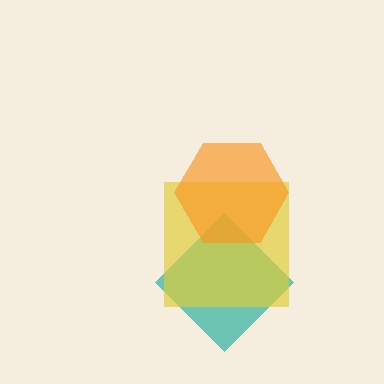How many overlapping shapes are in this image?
There are 3 overlapping shapes in the image.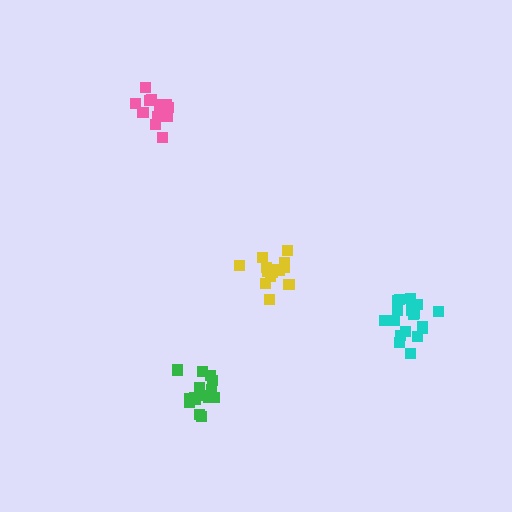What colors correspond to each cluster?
The clusters are colored: green, pink, yellow, cyan.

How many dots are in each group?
Group 1: 16 dots, Group 2: 14 dots, Group 3: 15 dots, Group 4: 19 dots (64 total).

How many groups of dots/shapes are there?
There are 4 groups.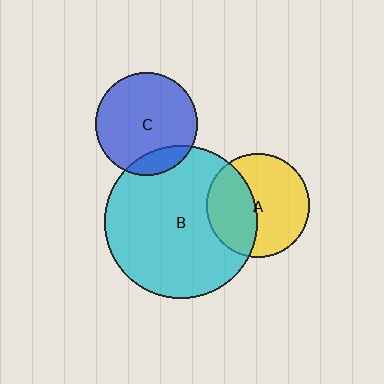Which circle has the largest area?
Circle B (cyan).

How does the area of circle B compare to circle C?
Approximately 2.2 times.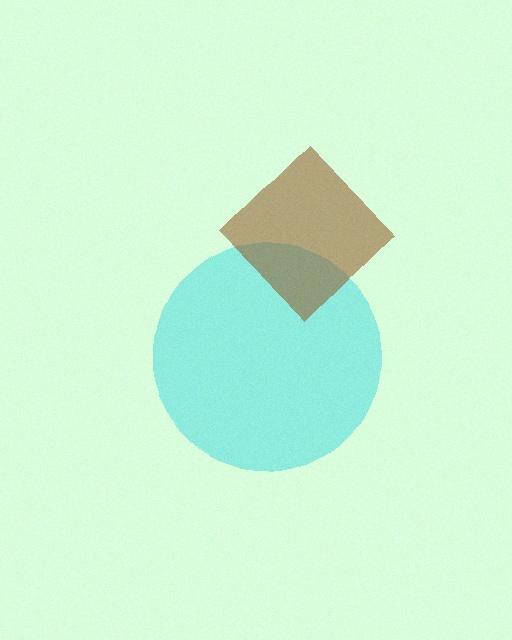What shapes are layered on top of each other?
The layered shapes are: a cyan circle, a brown diamond.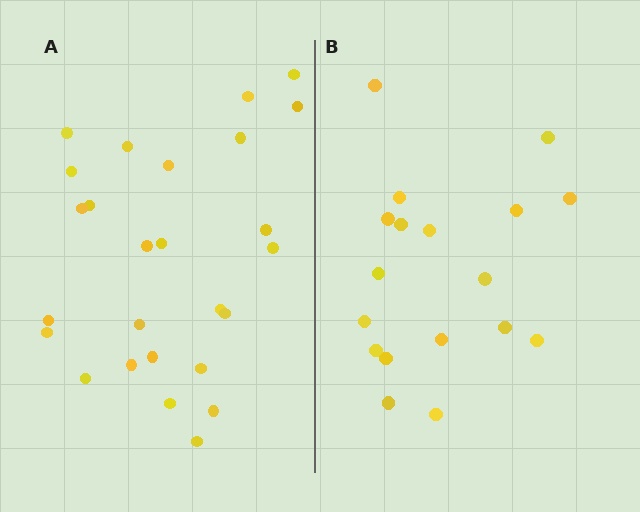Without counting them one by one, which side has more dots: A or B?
Region A (the left region) has more dots.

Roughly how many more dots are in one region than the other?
Region A has roughly 8 or so more dots than region B.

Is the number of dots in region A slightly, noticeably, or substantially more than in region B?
Region A has noticeably more, but not dramatically so. The ratio is roughly 1.4 to 1.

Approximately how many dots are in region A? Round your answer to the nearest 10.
About 30 dots. (The exact count is 26, which rounds to 30.)